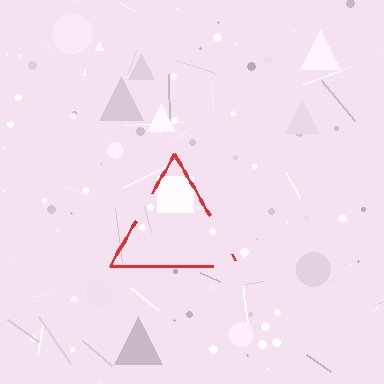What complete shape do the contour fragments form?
The contour fragments form a triangle.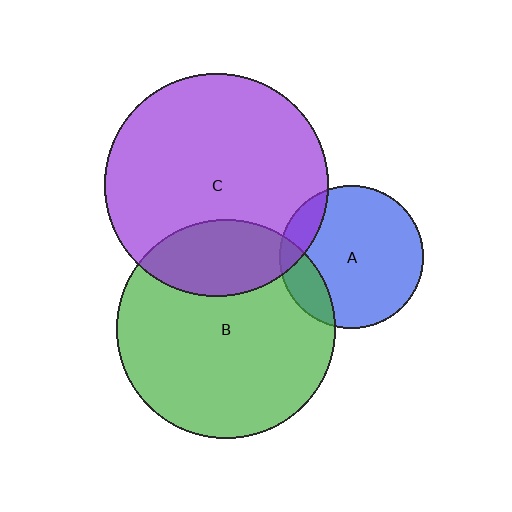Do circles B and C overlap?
Yes.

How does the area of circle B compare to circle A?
Approximately 2.3 times.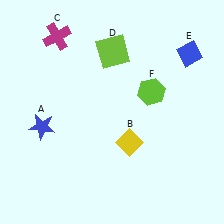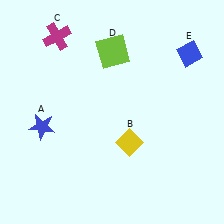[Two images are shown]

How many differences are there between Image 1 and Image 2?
There is 1 difference between the two images.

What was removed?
The lime hexagon (F) was removed in Image 2.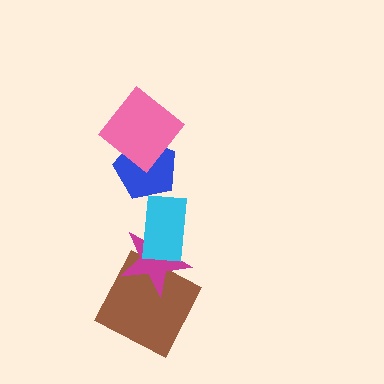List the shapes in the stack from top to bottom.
From top to bottom: the pink diamond, the blue pentagon, the cyan rectangle, the magenta star, the brown square.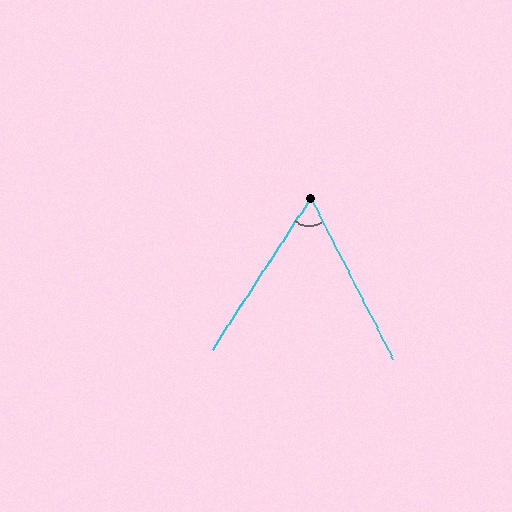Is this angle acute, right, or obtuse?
It is acute.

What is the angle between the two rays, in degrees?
Approximately 60 degrees.